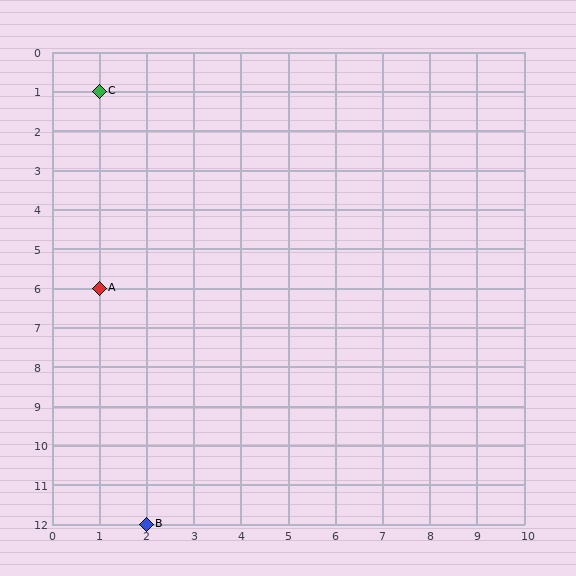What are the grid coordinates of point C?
Point C is at grid coordinates (1, 1).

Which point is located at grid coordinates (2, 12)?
Point B is at (2, 12).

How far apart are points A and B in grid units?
Points A and B are 1 column and 6 rows apart (about 6.1 grid units diagonally).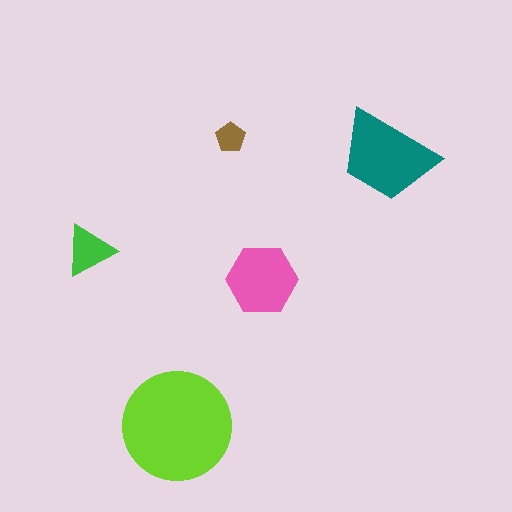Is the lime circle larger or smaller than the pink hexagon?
Larger.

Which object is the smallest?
The brown pentagon.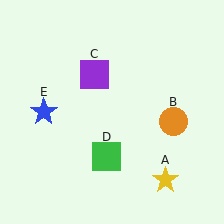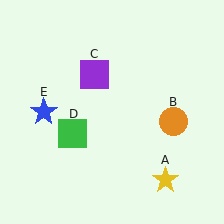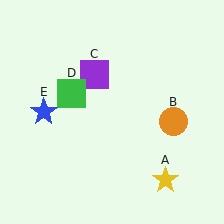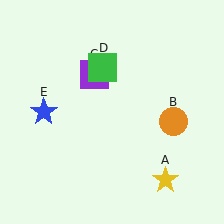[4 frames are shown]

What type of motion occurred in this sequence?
The green square (object D) rotated clockwise around the center of the scene.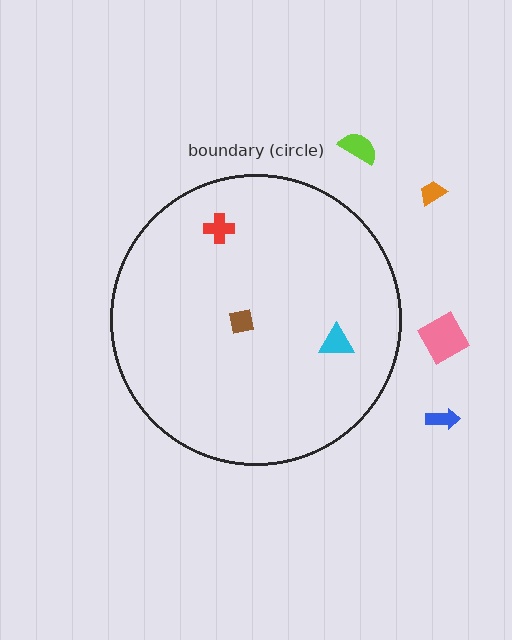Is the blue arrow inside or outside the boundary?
Outside.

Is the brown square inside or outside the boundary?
Inside.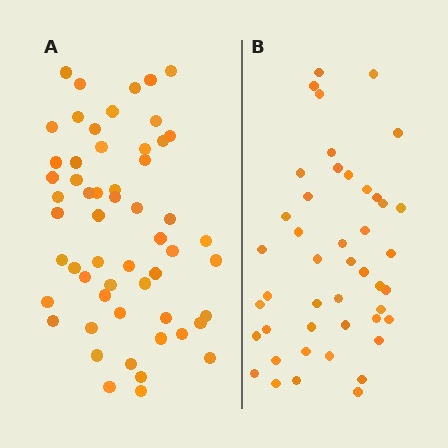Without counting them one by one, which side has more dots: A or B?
Region A (the left region) has more dots.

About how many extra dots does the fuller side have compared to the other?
Region A has roughly 12 or so more dots than region B.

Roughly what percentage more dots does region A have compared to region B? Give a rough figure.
About 25% more.